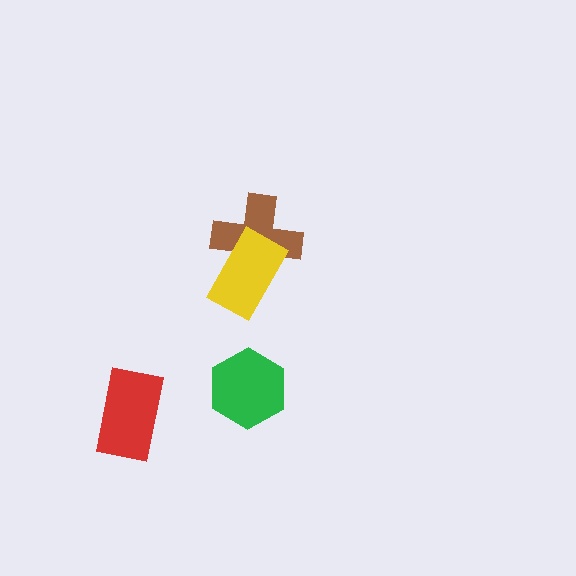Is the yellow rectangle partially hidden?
No, no other shape covers it.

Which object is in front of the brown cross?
The yellow rectangle is in front of the brown cross.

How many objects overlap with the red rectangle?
0 objects overlap with the red rectangle.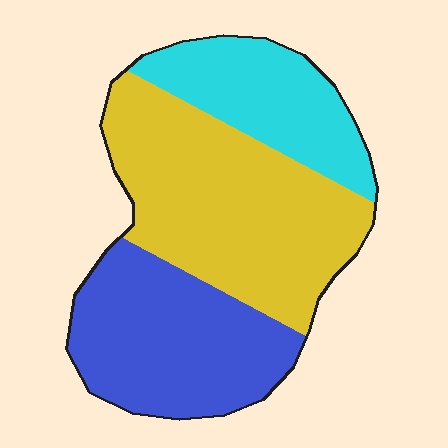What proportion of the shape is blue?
Blue covers 33% of the shape.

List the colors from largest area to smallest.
From largest to smallest: yellow, blue, cyan.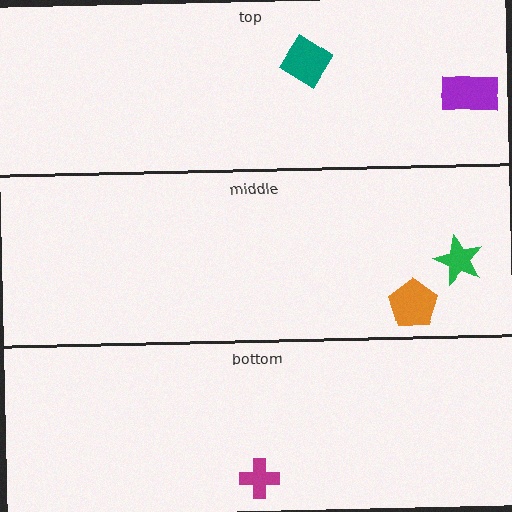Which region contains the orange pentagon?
The middle region.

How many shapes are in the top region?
2.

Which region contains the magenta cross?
The bottom region.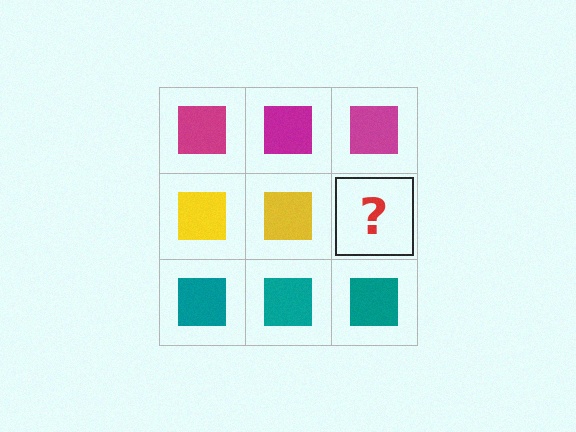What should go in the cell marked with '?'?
The missing cell should contain a yellow square.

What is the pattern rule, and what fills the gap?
The rule is that each row has a consistent color. The gap should be filled with a yellow square.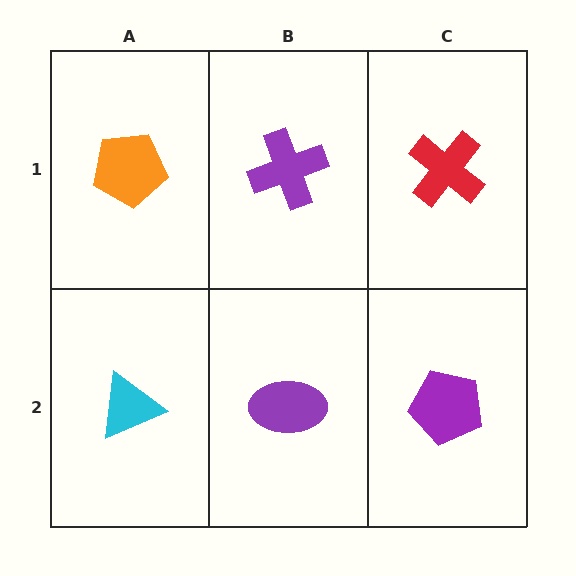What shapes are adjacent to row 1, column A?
A cyan triangle (row 2, column A), a purple cross (row 1, column B).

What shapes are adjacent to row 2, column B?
A purple cross (row 1, column B), a cyan triangle (row 2, column A), a purple pentagon (row 2, column C).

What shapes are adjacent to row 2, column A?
An orange pentagon (row 1, column A), a purple ellipse (row 2, column B).